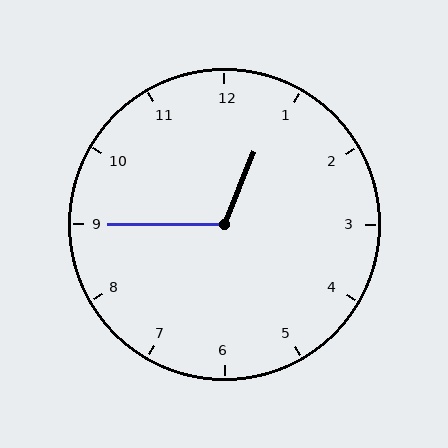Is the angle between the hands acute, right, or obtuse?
It is obtuse.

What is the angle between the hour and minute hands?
Approximately 112 degrees.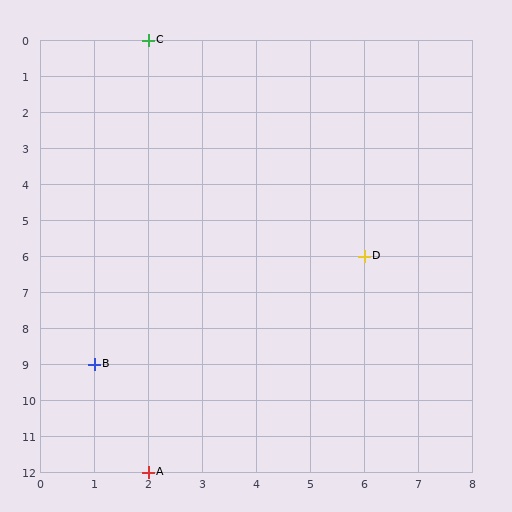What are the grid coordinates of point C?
Point C is at grid coordinates (2, 0).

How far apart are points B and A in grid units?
Points B and A are 1 column and 3 rows apart (about 3.2 grid units diagonally).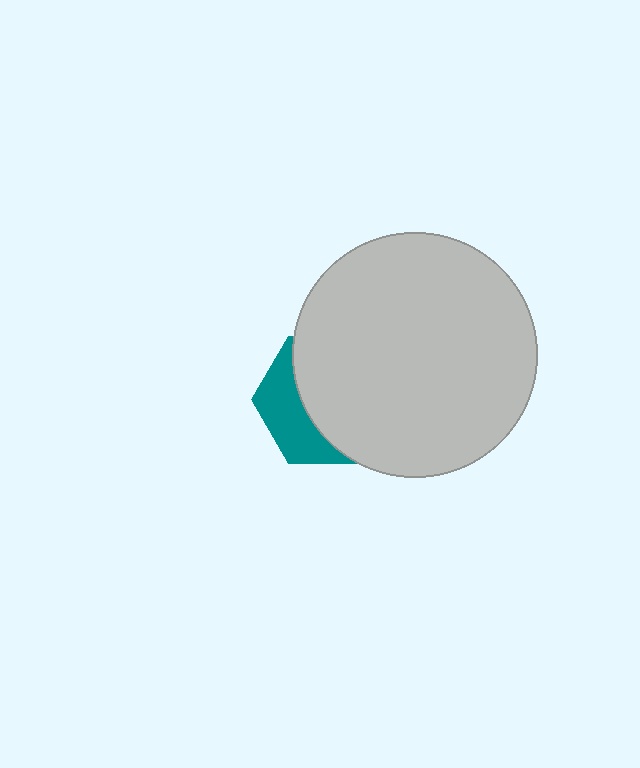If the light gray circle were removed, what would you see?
You would see the complete teal hexagon.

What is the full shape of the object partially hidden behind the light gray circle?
The partially hidden object is a teal hexagon.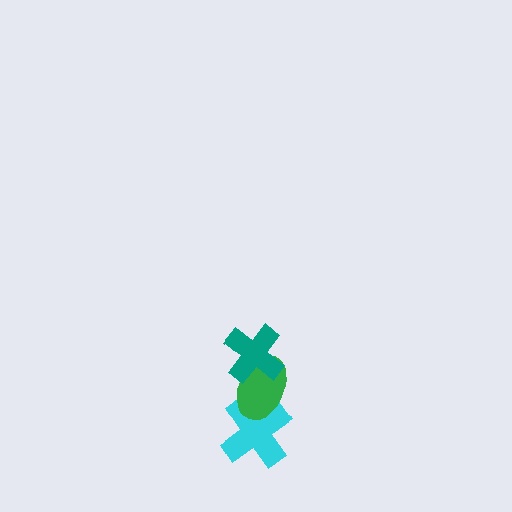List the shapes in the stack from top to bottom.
From top to bottom: the teal cross, the green ellipse, the cyan cross.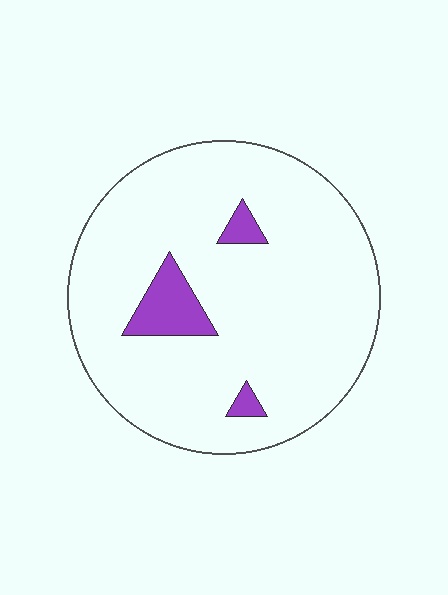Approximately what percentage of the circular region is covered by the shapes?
Approximately 10%.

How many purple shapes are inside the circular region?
3.